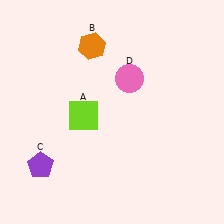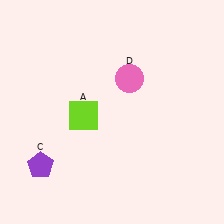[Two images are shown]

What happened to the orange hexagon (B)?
The orange hexagon (B) was removed in Image 2. It was in the top-left area of Image 1.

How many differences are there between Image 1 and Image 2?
There is 1 difference between the two images.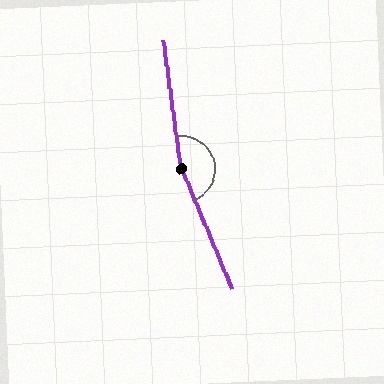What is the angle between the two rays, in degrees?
Approximately 166 degrees.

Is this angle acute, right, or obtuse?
It is obtuse.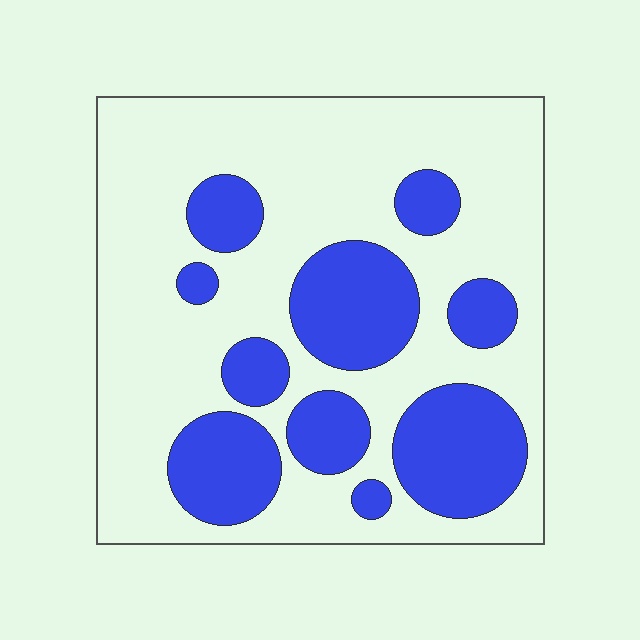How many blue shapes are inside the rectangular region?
10.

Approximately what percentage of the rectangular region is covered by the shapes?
Approximately 30%.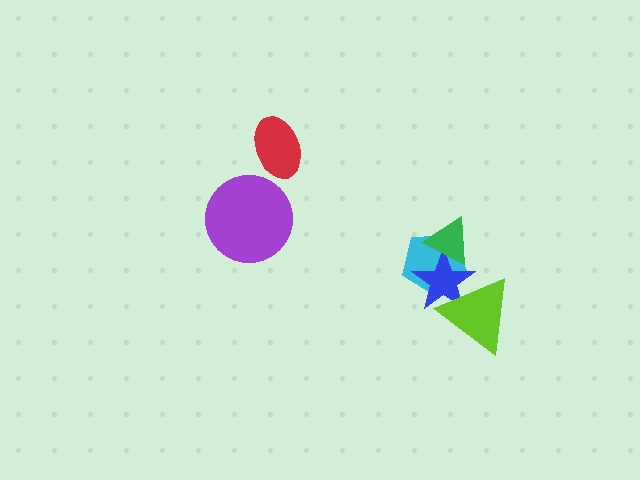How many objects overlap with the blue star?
3 objects overlap with the blue star.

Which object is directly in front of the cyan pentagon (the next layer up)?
The blue star is directly in front of the cyan pentagon.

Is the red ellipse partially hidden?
No, no other shape covers it.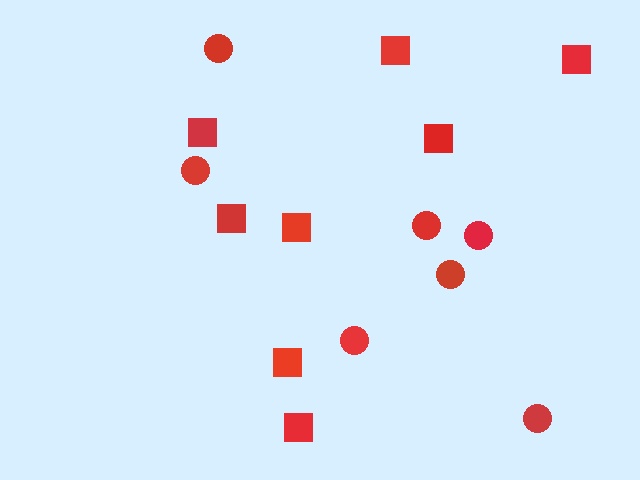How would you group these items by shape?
There are 2 groups: one group of squares (8) and one group of circles (7).